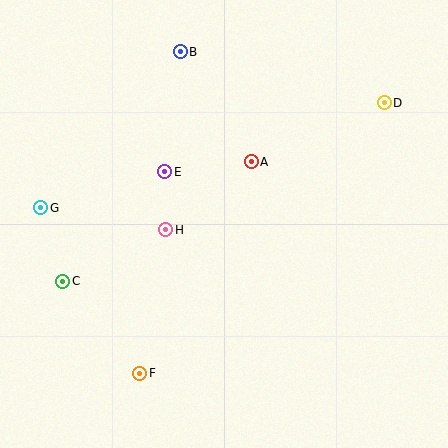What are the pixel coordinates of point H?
Point H is at (166, 230).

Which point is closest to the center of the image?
Point H at (166, 230) is closest to the center.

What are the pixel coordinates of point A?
Point A is at (251, 162).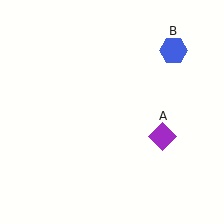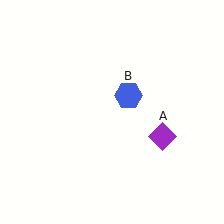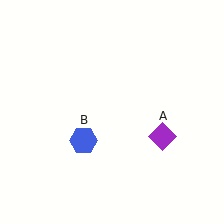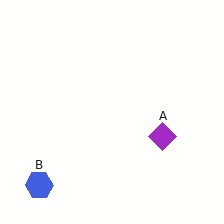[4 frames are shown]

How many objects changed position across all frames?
1 object changed position: blue hexagon (object B).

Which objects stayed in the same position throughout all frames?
Purple diamond (object A) remained stationary.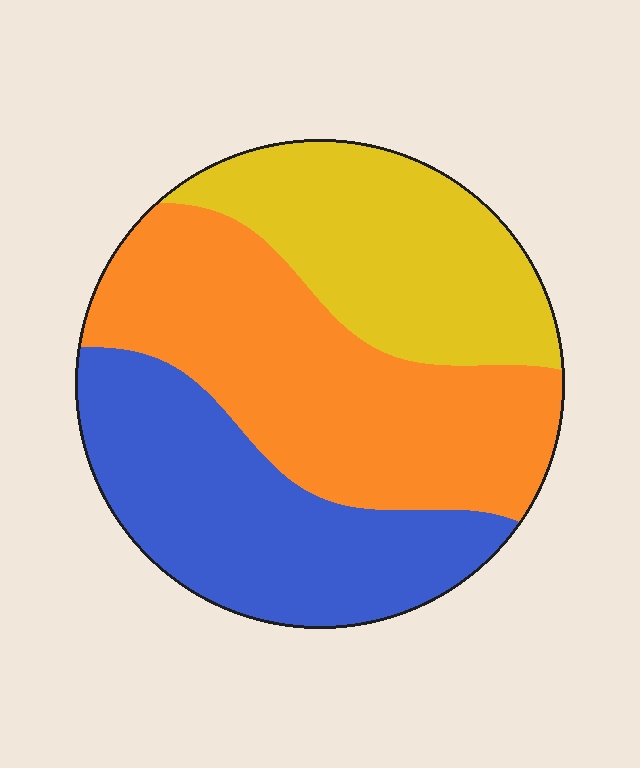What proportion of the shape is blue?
Blue covers about 30% of the shape.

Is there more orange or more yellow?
Orange.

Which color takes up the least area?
Yellow, at roughly 30%.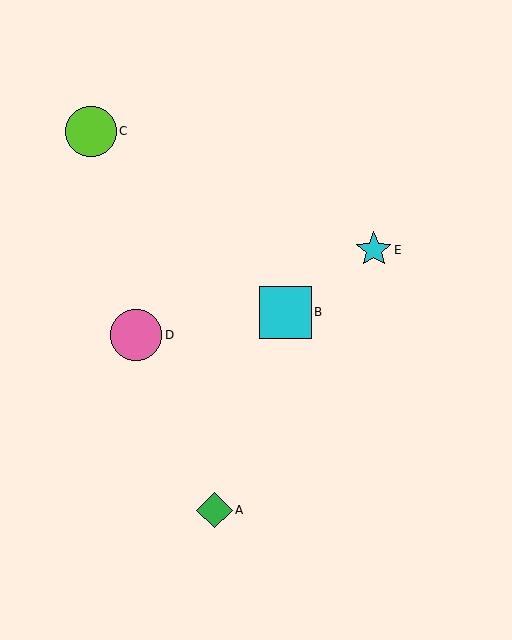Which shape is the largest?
The cyan square (labeled B) is the largest.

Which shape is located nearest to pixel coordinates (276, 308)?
The cyan square (labeled B) at (286, 312) is nearest to that location.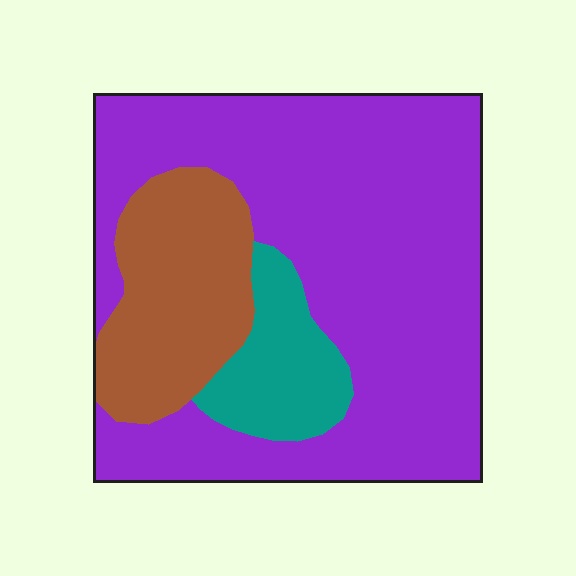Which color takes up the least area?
Teal, at roughly 10%.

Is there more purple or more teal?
Purple.